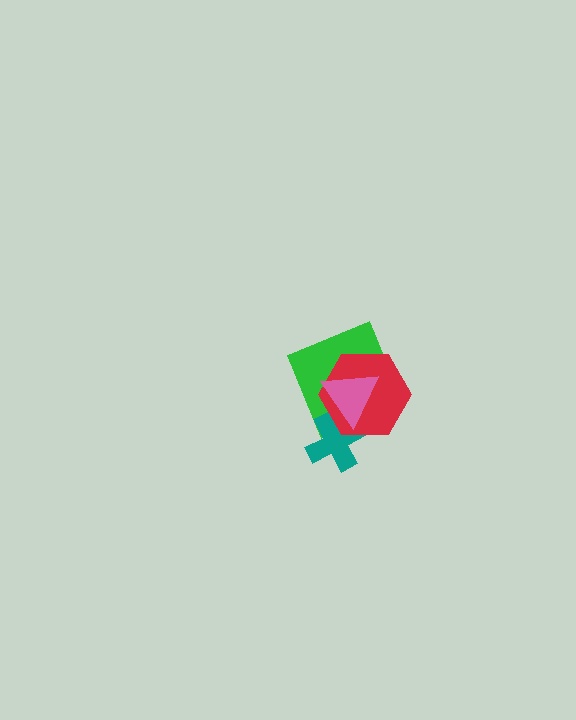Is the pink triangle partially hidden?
No, no other shape covers it.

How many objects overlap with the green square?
3 objects overlap with the green square.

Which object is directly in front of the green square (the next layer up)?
The teal cross is directly in front of the green square.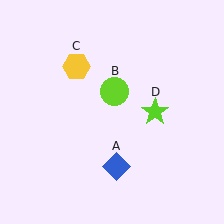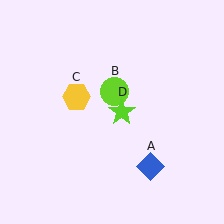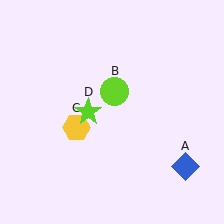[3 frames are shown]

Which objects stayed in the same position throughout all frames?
Lime circle (object B) remained stationary.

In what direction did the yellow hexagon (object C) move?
The yellow hexagon (object C) moved down.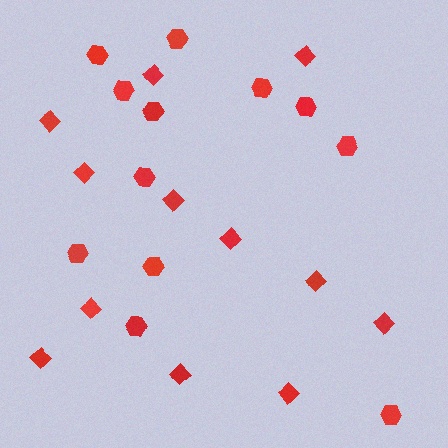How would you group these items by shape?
There are 2 groups: one group of hexagons (12) and one group of diamonds (12).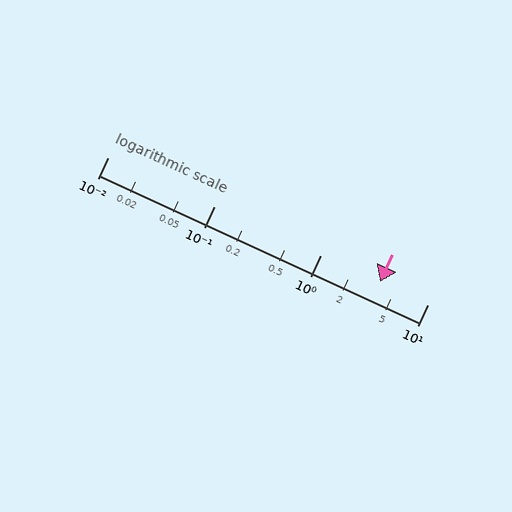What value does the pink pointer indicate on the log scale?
The pointer indicates approximately 3.6.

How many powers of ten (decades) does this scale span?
The scale spans 3 decades, from 0.01 to 10.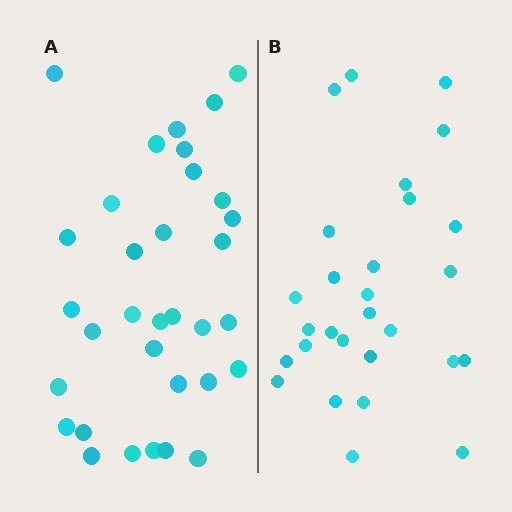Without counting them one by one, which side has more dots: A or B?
Region A (the left region) has more dots.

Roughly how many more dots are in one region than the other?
Region A has about 5 more dots than region B.